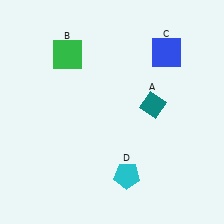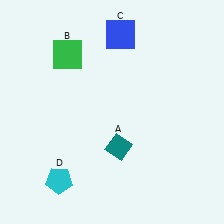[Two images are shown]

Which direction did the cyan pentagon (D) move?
The cyan pentagon (D) moved left.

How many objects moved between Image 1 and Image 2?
3 objects moved between the two images.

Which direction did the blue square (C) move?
The blue square (C) moved left.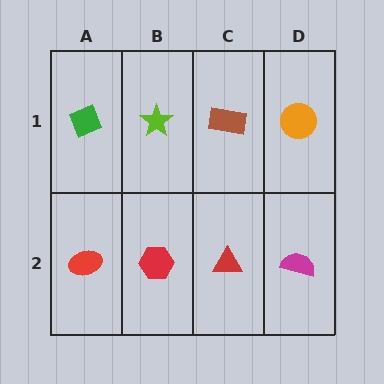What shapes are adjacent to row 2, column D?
An orange circle (row 1, column D), a red triangle (row 2, column C).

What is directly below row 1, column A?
A red ellipse.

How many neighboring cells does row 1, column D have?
2.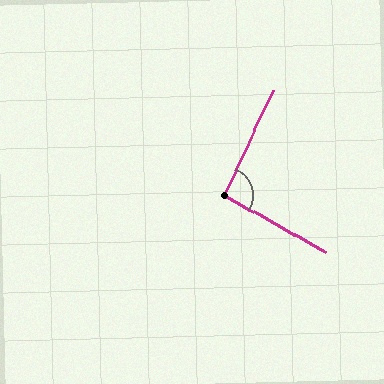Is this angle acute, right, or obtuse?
It is approximately a right angle.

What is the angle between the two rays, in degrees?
Approximately 94 degrees.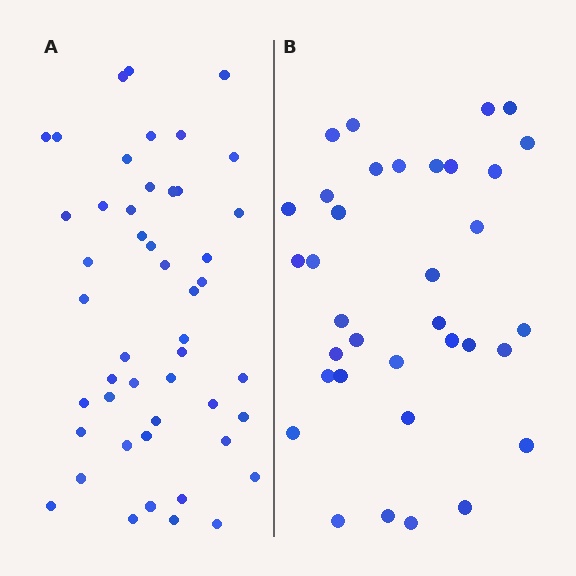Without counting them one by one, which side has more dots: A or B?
Region A (the left region) has more dots.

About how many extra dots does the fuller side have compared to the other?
Region A has approximately 15 more dots than region B.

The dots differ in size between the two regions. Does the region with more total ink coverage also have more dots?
No. Region B has more total ink coverage because its dots are larger, but region A actually contains more individual dots. Total area can be misleading — the number of items is what matters here.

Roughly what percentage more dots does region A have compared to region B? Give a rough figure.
About 35% more.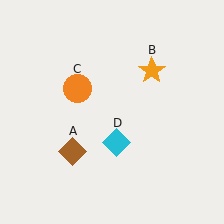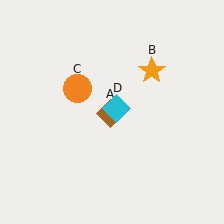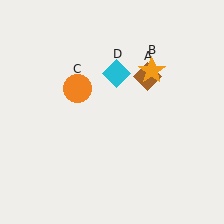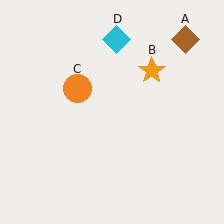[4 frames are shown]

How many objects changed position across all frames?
2 objects changed position: brown diamond (object A), cyan diamond (object D).